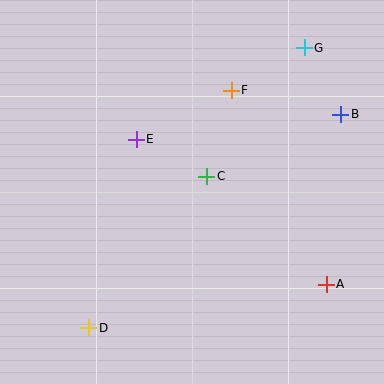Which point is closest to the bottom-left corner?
Point D is closest to the bottom-left corner.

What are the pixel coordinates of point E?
Point E is at (136, 139).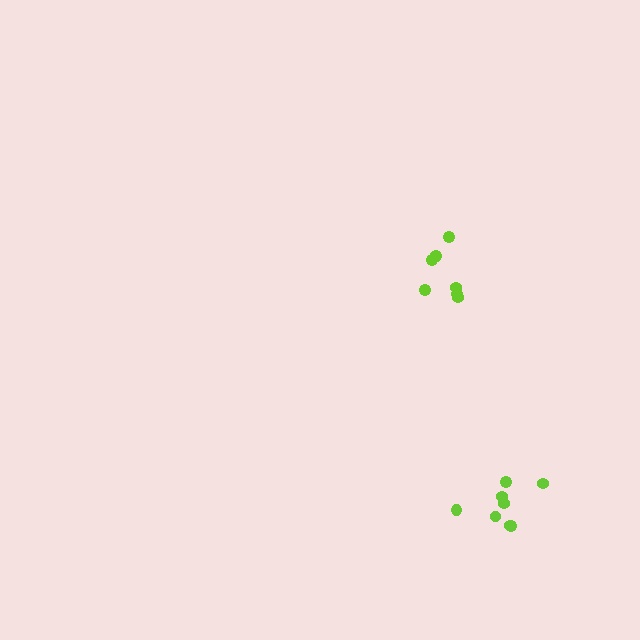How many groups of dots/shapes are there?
There are 2 groups.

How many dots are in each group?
Group 1: 8 dots, Group 2: 8 dots (16 total).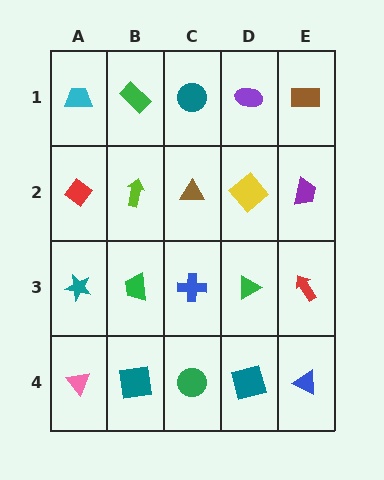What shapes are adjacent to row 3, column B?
A lime arrow (row 2, column B), a teal square (row 4, column B), a teal star (row 3, column A), a blue cross (row 3, column C).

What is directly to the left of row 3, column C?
A green trapezoid.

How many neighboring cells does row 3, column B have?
4.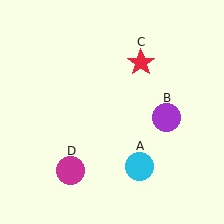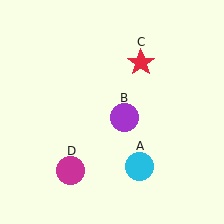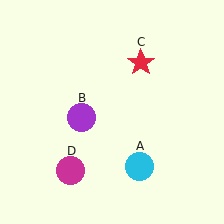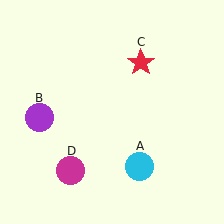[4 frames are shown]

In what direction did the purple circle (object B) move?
The purple circle (object B) moved left.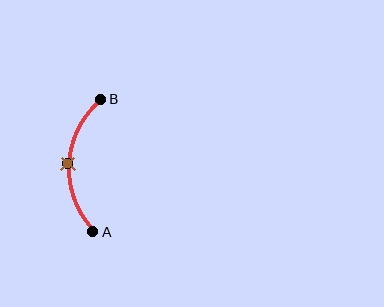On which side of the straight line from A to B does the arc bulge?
The arc bulges to the left of the straight line connecting A and B.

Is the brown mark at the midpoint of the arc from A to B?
Yes. The brown mark lies on the arc at equal arc-length from both A and B — it is the arc midpoint.